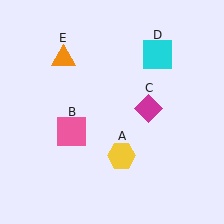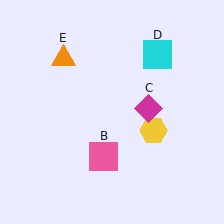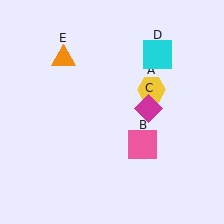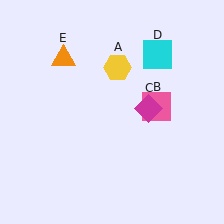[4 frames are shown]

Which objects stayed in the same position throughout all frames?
Magenta diamond (object C) and cyan square (object D) and orange triangle (object E) remained stationary.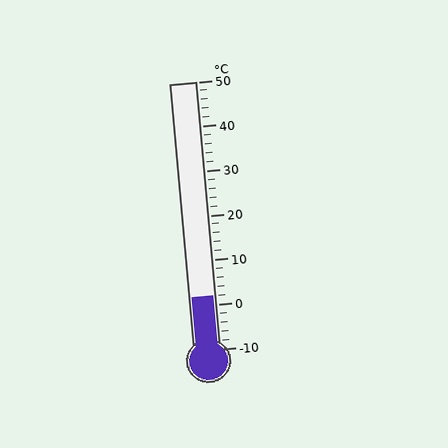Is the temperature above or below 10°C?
The temperature is below 10°C.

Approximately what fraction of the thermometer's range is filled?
The thermometer is filled to approximately 20% of its range.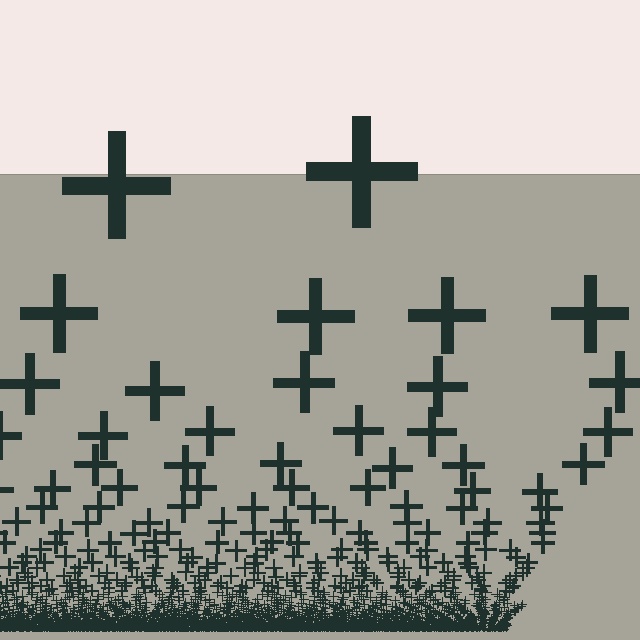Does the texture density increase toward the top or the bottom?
Density increases toward the bottom.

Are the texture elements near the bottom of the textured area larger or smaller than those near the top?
Smaller. The gradient is inverted — elements near the bottom are smaller and denser.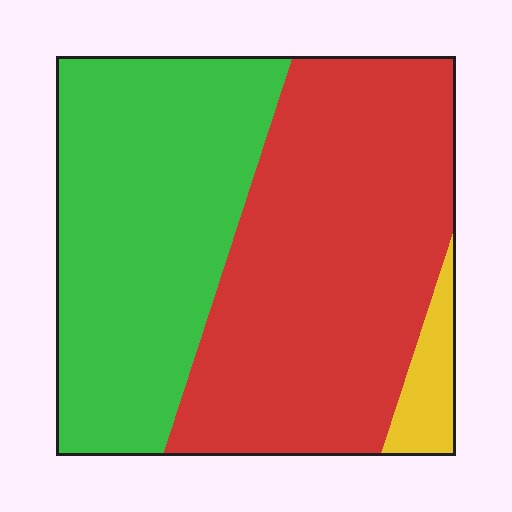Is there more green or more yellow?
Green.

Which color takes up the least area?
Yellow, at roughly 5%.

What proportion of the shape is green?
Green takes up between a third and a half of the shape.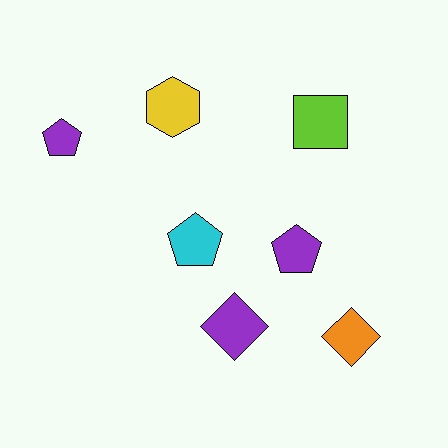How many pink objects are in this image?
There are no pink objects.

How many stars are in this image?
There are no stars.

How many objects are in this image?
There are 7 objects.